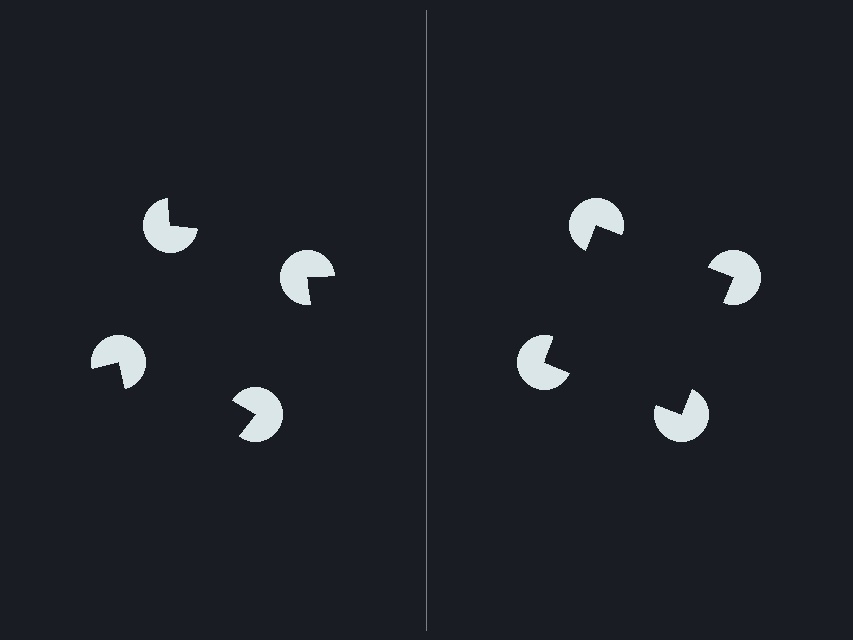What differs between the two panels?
The pac-man discs are positioned identically on both sides; only the wedge orientations differ. On the right they align to a square; on the left they are misaligned.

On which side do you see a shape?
An illusory square appears on the right side. On the left side the wedge cuts are rotated, so no coherent shape forms.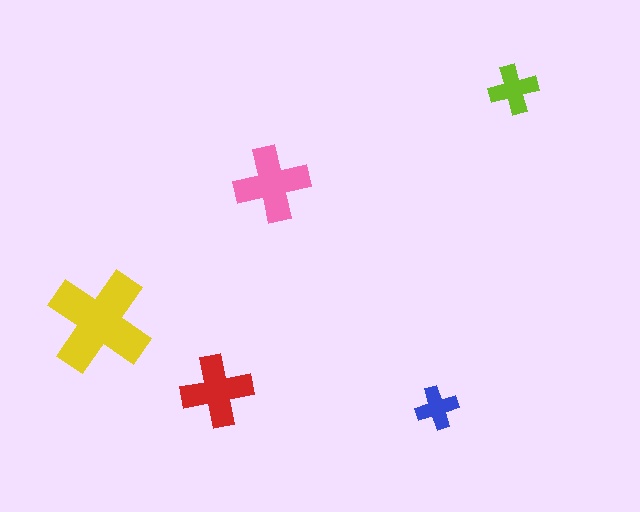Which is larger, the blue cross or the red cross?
The red one.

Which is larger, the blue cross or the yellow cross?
The yellow one.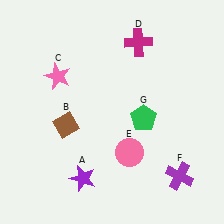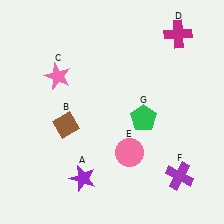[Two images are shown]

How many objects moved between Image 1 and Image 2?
1 object moved between the two images.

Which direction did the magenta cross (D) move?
The magenta cross (D) moved right.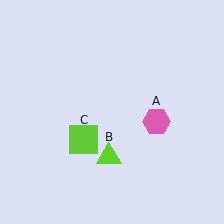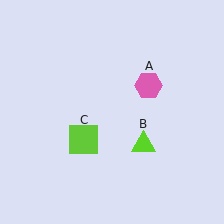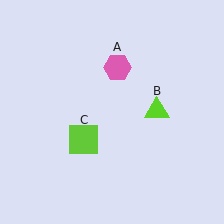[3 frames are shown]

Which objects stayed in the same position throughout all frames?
Lime square (object C) remained stationary.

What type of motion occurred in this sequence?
The pink hexagon (object A), lime triangle (object B) rotated counterclockwise around the center of the scene.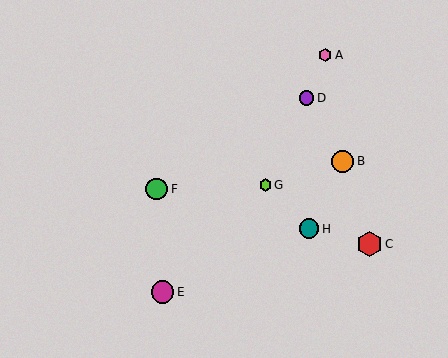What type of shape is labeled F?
Shape F is a green circle.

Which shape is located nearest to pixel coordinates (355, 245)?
The red hexagon (labeled C) at (370, 244) is nearest to that location.